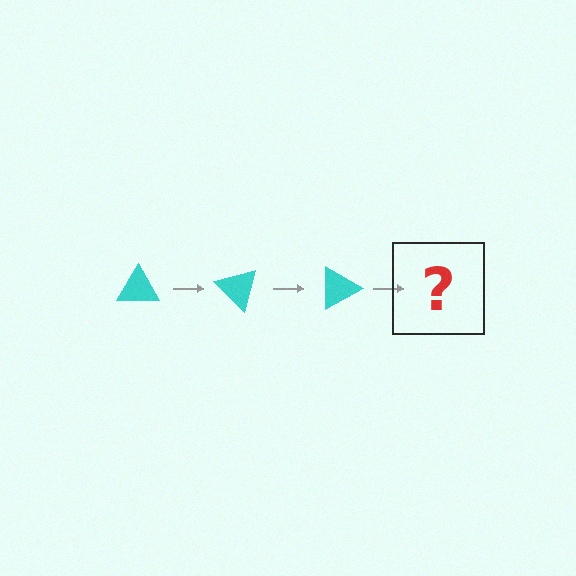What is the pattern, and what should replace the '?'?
The pattern is that the triangle rotates 45 degrees each step. The '?' should be a cyan triangle rotated 135 degrees.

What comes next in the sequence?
The next element should be a cyan triangle rotated 135 degrees.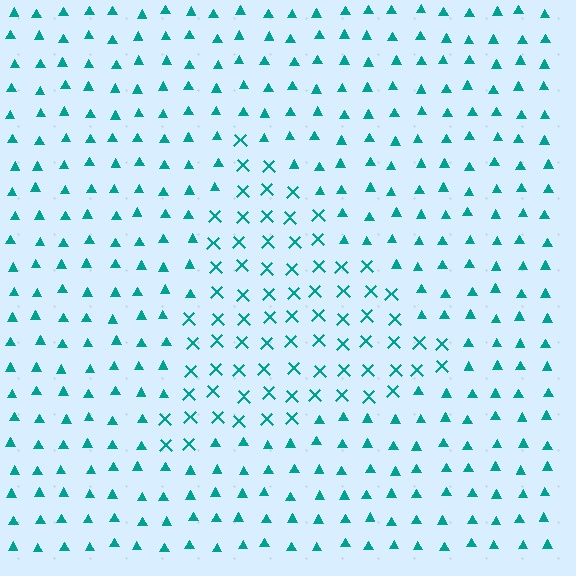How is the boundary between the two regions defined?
The boundary is defined by a change in element shape: X marks inside vs. triangles outside. All elements share the same color and spacing.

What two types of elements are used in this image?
The image uses X marks inside the triangle region and triangles outside it.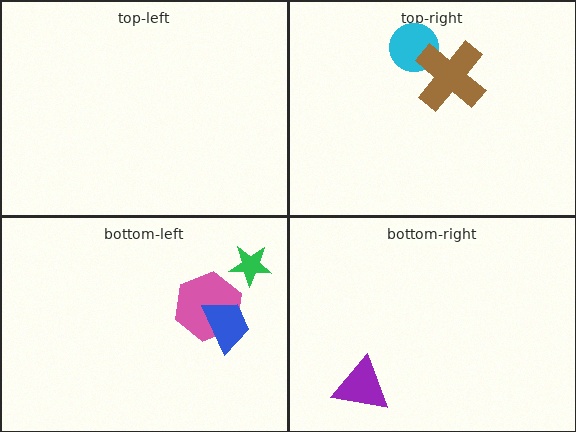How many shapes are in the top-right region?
2.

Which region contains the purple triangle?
The bottom-right region.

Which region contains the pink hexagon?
The bottom-left region.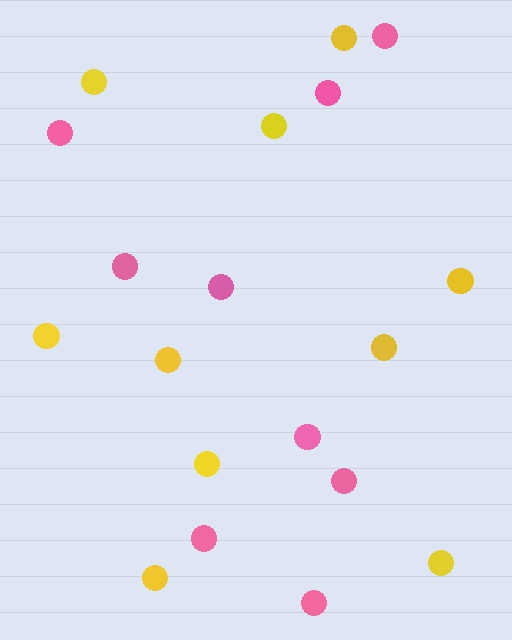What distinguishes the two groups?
There are 2 groups: one group of yellow circles (10) and one group of pink circles (9).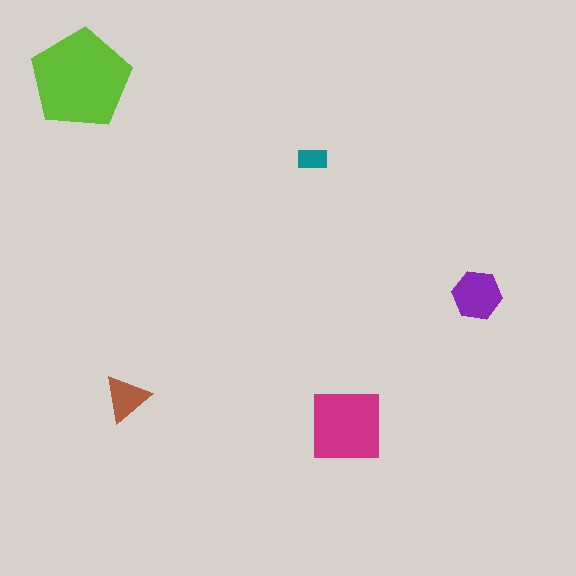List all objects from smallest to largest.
The teal rectangle, the brown triangle, the purple hexagon, the magenta square, the lime pentagon.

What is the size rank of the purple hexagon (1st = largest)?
3rd.